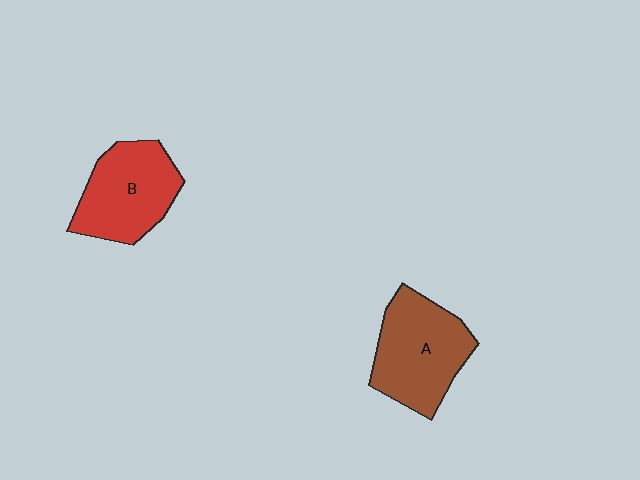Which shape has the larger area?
Shape A (brown).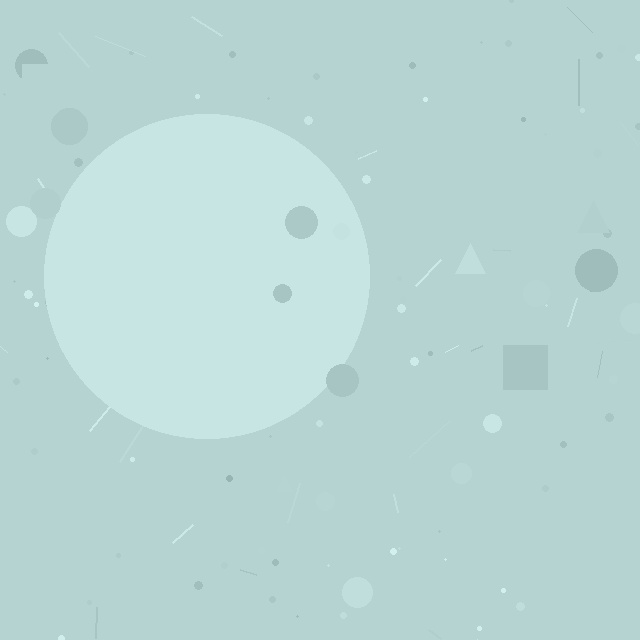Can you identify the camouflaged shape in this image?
The camouflaged shape is a circle.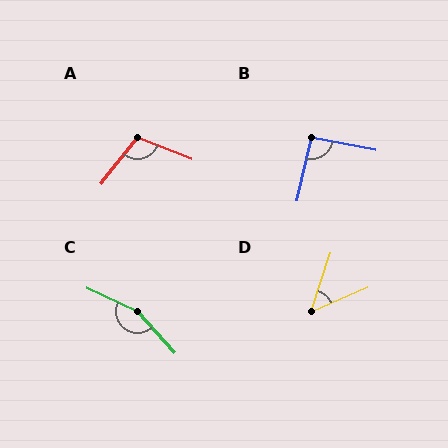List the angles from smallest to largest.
D (48°), B (92°), A (107°), C (157°).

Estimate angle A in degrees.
Approximately 107 degrees.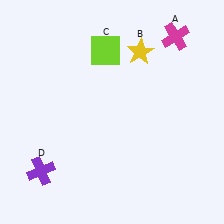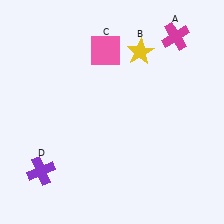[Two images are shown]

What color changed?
The square (C) changed from lime in Image 1 to pink in Image 2.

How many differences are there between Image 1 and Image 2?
There is 1 difference between the two images.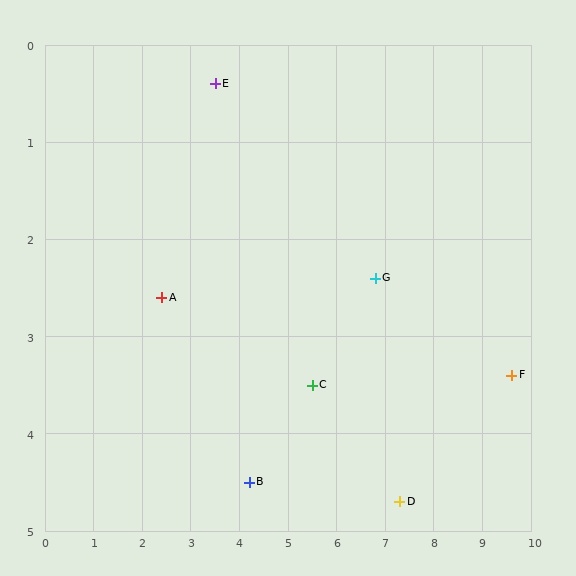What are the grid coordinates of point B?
Point B is at approximately (4.2, 4.5).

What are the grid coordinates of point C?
Point C is at approximately (5.5, 3.5).